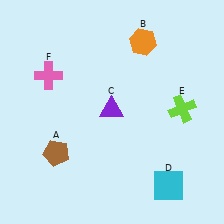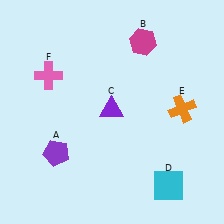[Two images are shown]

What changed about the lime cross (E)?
In Image 1, E is lime. In Image 2, it changed to orange.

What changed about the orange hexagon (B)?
In Image 1, B is orange. In Image 2, it changed to magenta.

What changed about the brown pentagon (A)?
In Image 1, A is brown. In Image 2, it changed to purple.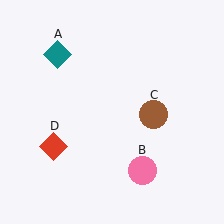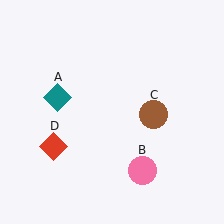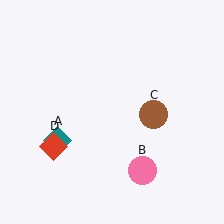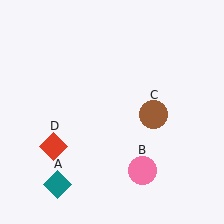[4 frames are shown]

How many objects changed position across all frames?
1 object changed position: teal diamond (object A).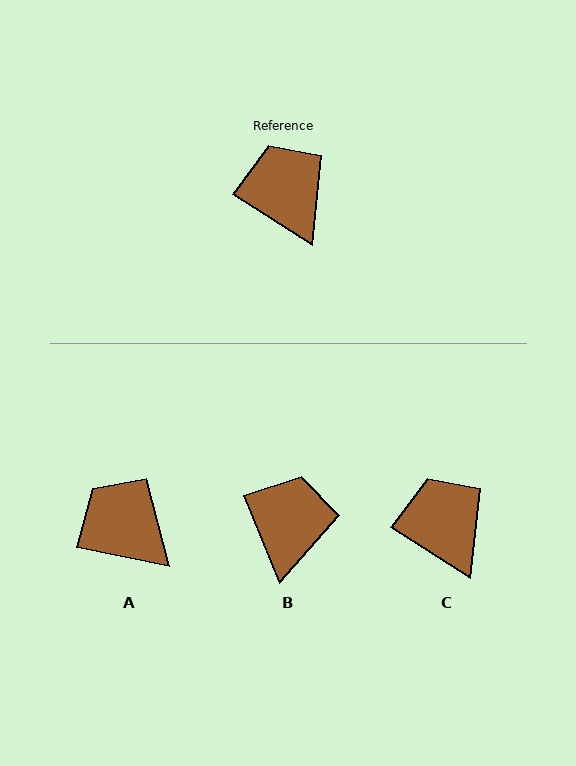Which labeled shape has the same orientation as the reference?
C.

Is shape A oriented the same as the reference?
No, it is off by about 21 degrees.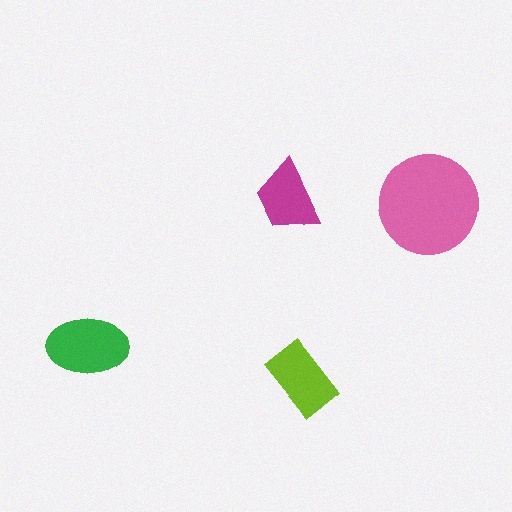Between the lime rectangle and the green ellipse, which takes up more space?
The green ellipse.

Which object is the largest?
The pink circle.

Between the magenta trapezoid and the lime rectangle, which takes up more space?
The lime rectangle.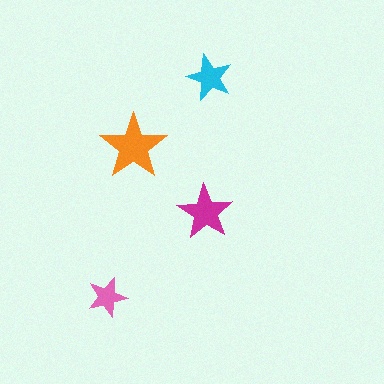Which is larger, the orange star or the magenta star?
The orange one.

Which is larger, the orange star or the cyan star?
The orange one.